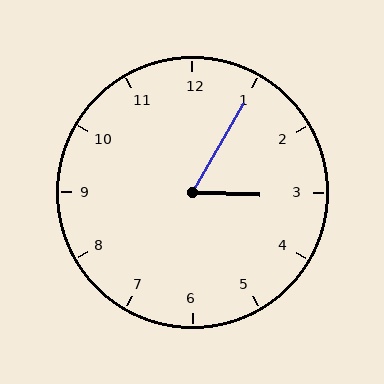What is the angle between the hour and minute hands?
Approximately 62 degrees.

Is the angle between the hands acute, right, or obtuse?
It is acute.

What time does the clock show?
3:05.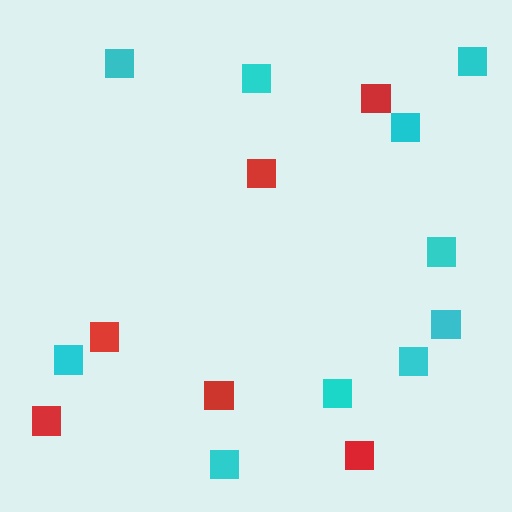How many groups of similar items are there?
There are 2 groups: one group of cyan squares (10) and one group of red squares (6).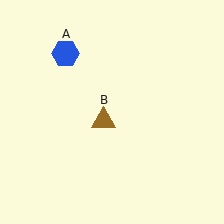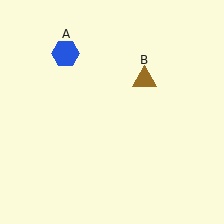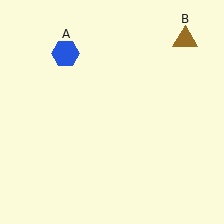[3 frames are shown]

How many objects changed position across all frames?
1 object changed position: brown triangle (object B).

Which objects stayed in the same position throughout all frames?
Blue hexagon (object A) remained stationary.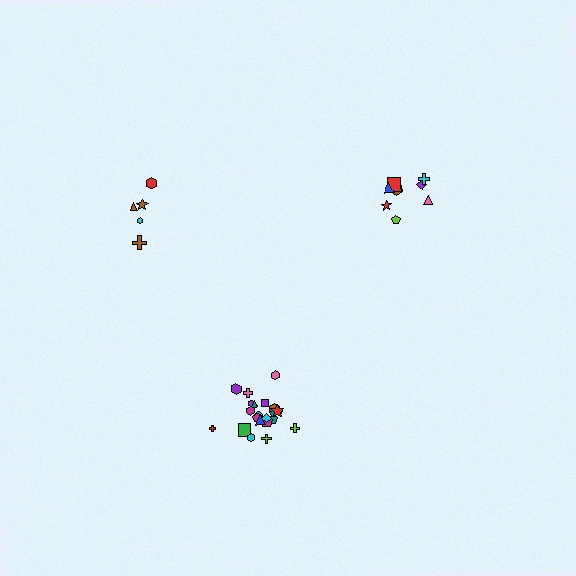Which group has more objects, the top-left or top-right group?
The top-right group.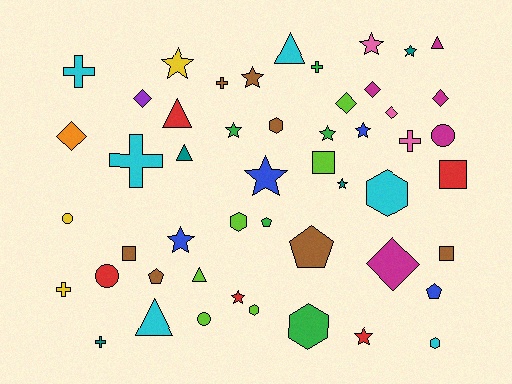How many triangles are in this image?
There are 6 triangles.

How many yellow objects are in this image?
There are 3 yellow objects.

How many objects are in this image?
There are 50 objects.